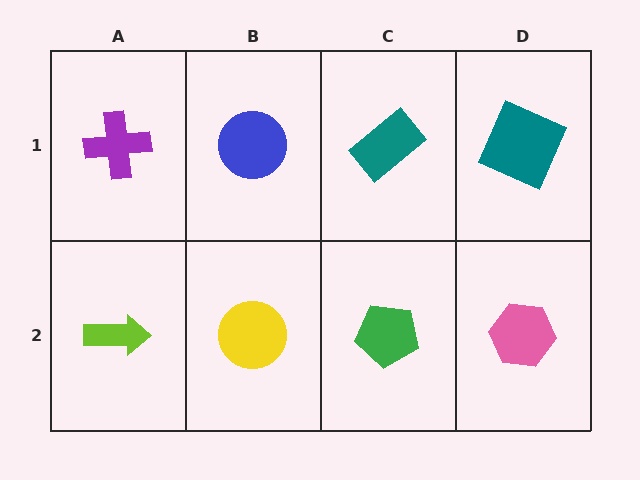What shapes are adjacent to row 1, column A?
A lime arrow (row 2, column A), a blue circle (row 1, column B).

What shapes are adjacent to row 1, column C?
A green pentagon (row 2, column C), a blue circle (row 1, column B), a teal square (row 1, column D).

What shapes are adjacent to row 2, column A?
A purple cross (row 1, column A), a yellow circle (row 2, column B).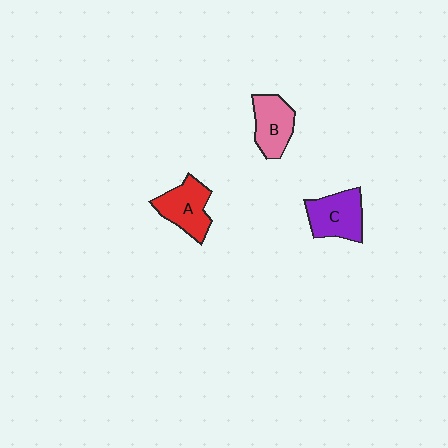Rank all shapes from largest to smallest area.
From largest to smallest: C (purple), A (red), B (pink).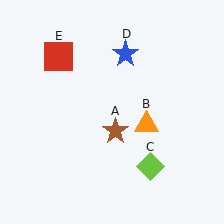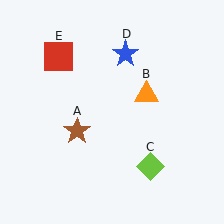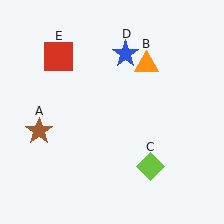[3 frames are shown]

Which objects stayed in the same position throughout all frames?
Lime diamond (object C) and blue star (object D) and red square (object E) remained stationary.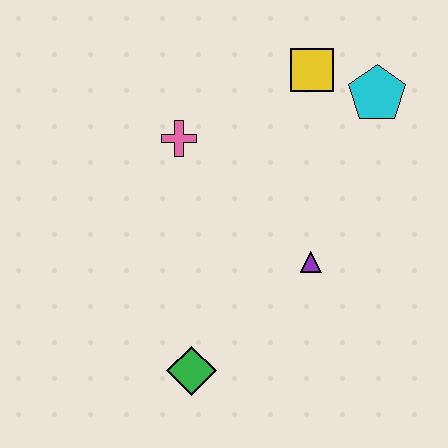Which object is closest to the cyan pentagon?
The yellow square is closest to the cyan pentagon.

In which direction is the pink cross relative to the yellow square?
The pink cross is to the left of the yellow square.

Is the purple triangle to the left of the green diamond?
No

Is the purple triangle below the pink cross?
Yes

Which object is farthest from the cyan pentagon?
The green diamond is farthest from the cyan pentagon.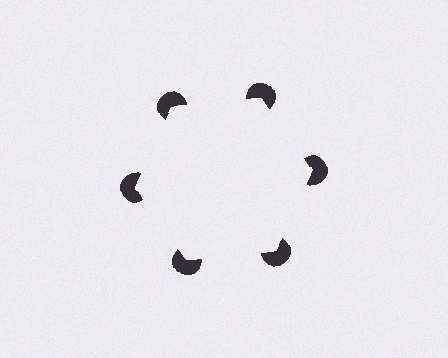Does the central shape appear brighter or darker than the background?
It typically appears slightly brighter than the background, even though no actual brightness change is drawn.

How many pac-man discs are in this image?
There are 6 — one at each vertex of the illusory hexagon.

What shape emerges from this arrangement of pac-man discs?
An illusory hexagon — its edges are inferred from the aligned wedge cuts in the pac-man discs, not physically drawn.